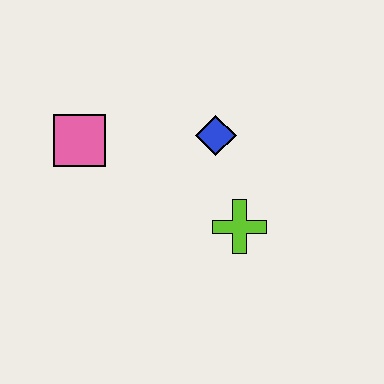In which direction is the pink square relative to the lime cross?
The pink square is to the left of the lime cross.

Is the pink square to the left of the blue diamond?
Yes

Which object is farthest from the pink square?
The lime cross is farthest from the pink square.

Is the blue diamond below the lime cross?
No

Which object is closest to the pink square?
The blue diamond is closest to the pink square.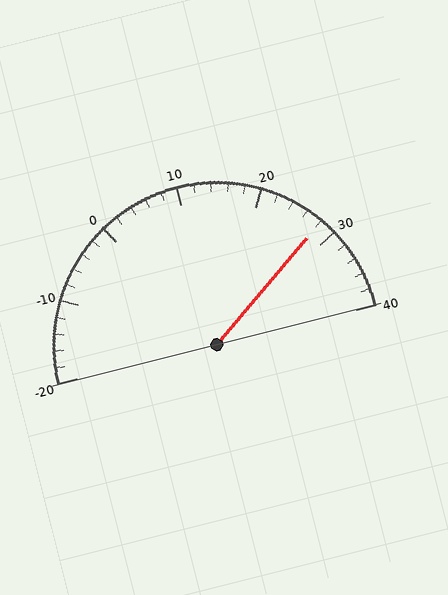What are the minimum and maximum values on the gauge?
The gauge ranges from -20 to 40.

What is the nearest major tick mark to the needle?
The nearest major tick mark is 30.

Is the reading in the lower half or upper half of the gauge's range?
The reading is in the upper half of the range (-20 to 40).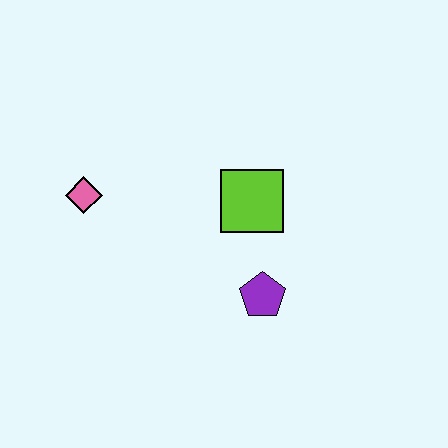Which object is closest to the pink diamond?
The lime square is closest to the pink diamond.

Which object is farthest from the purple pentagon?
The pink diamond is farthest from the purple pentagon.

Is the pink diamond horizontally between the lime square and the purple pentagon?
No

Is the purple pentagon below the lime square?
Yes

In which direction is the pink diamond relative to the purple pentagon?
The pink diamond is to the left of the purple pentagon.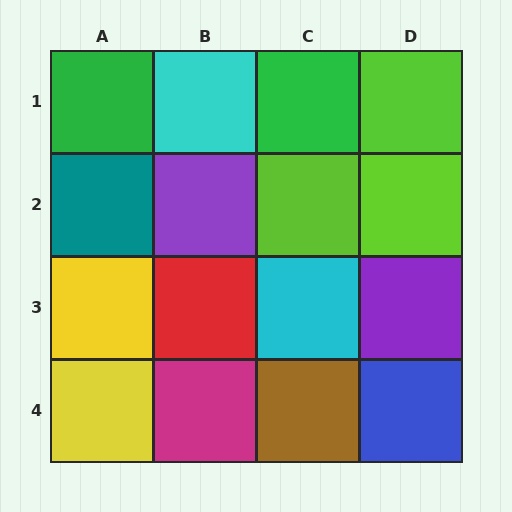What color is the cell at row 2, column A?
Teal.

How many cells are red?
1 cell is red.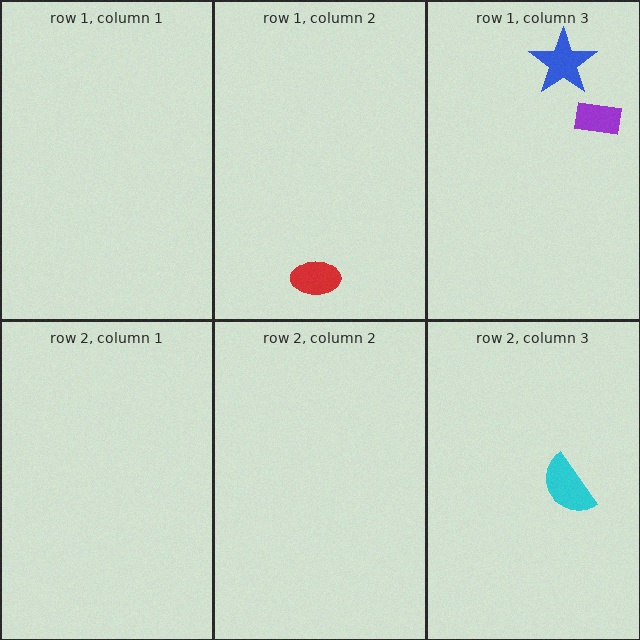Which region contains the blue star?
The row 1, column 3 region.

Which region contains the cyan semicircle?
The row 2, column 3 region.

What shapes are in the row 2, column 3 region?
The cyan semicircle.